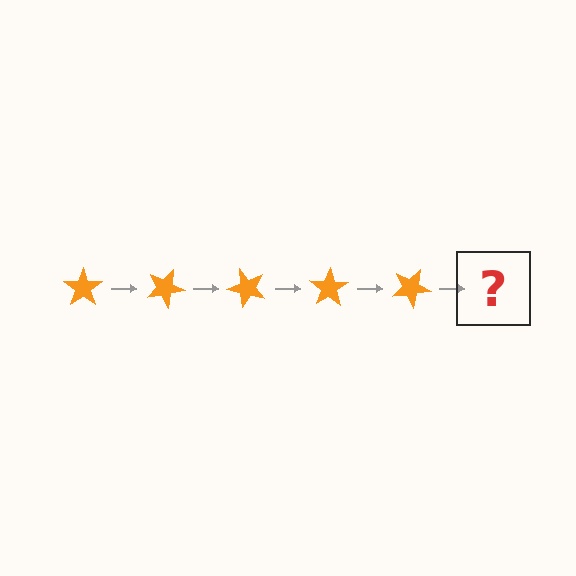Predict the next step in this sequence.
The next step is an orange star rotated 125 degrees.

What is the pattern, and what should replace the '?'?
The pattern is that the star rotates 25 degrees each step. The '?' should be an orange star rotated 125 degrees.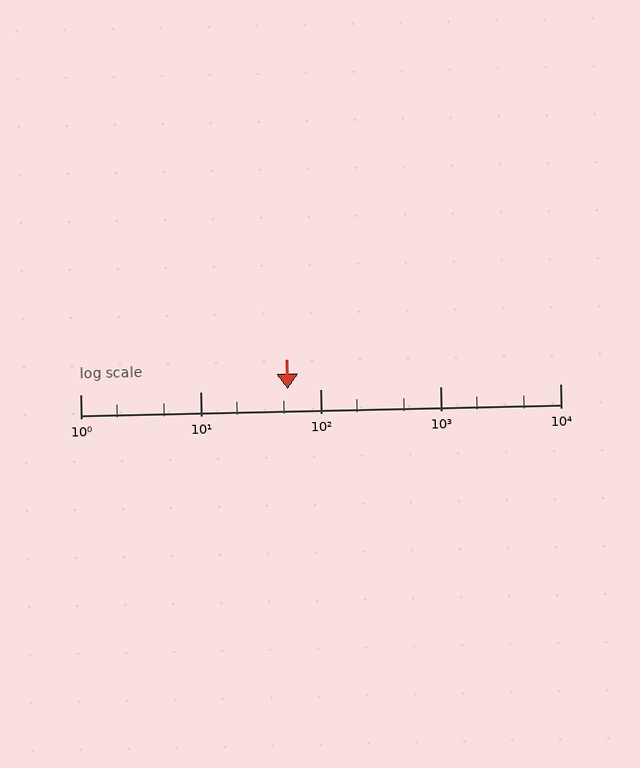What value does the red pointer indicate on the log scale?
The pointer indicates approximately 54.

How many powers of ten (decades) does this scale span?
The scale spans 4 decades, from 1 to 10000.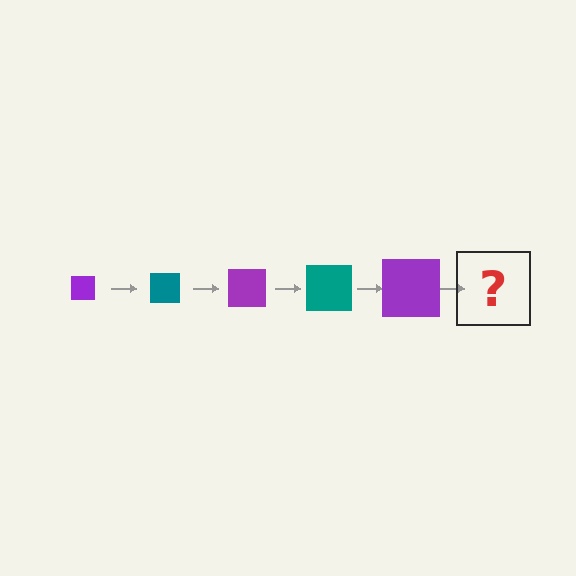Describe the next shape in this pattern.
It should be a teal square, larger than the previous one.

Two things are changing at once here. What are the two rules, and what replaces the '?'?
The two rules are that the square grows larger each step and the color cycles through purple and teal. The '?' should be a teal square, larger than the previous one.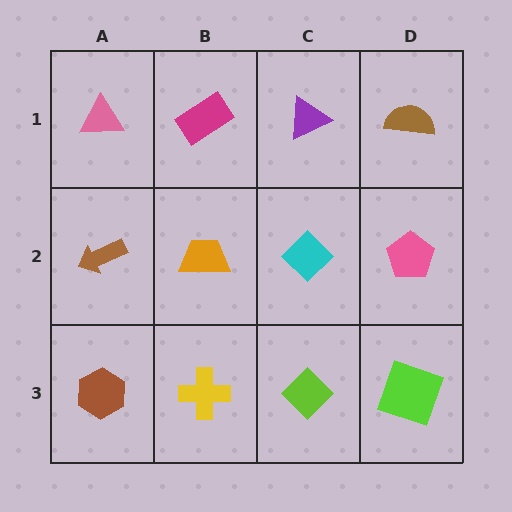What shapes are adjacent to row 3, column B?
An orange trapezoid (row 2, column B), a brown hexagon (row 3, column A), a lime diamond (row 3, column C).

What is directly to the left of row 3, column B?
A brown hexagon.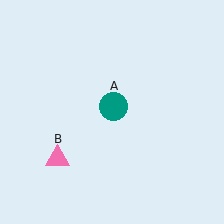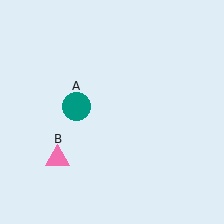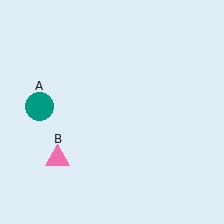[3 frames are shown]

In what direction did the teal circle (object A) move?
The teal circle (object A) moved left.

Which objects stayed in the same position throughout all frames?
Pink triangle (object B) remained stationary.